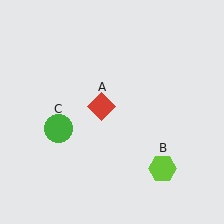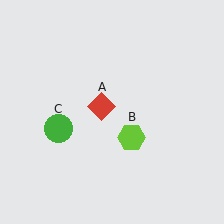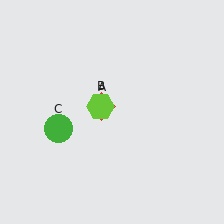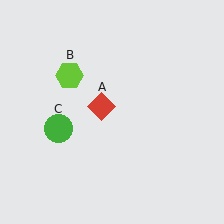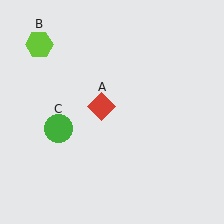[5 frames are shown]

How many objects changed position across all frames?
1 object changed position: lime hexagon (object B).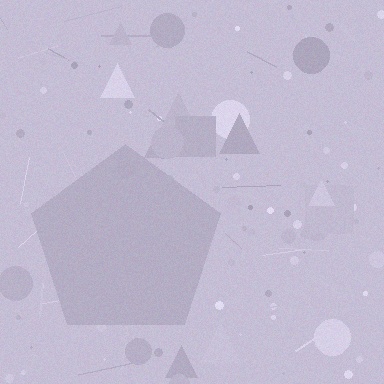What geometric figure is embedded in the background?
A pentagon is embedded in the background.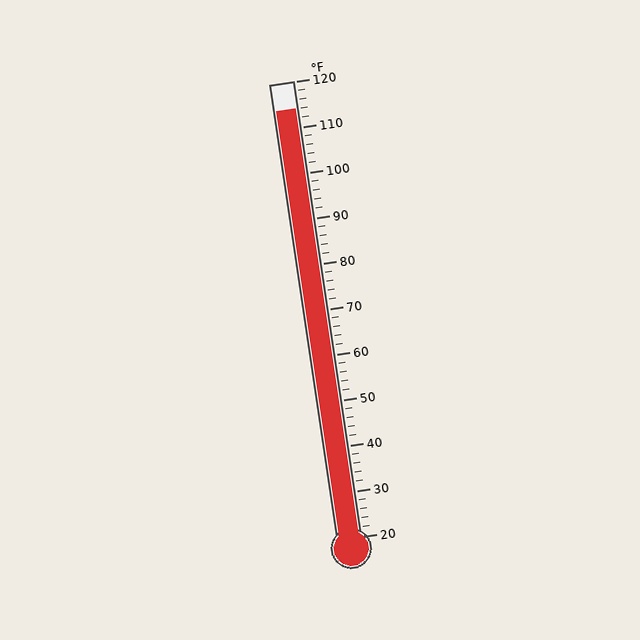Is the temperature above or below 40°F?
The temperature is above 40°F.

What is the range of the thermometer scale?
The thermometer scale ranges from 20°F to 120°F.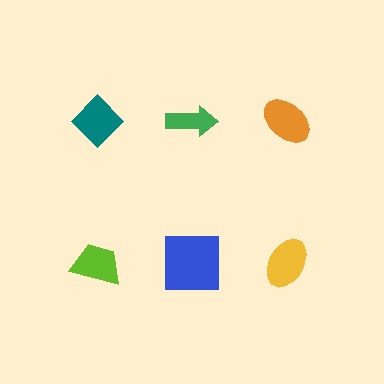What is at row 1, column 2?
A green arrow.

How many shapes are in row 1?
3 shapes.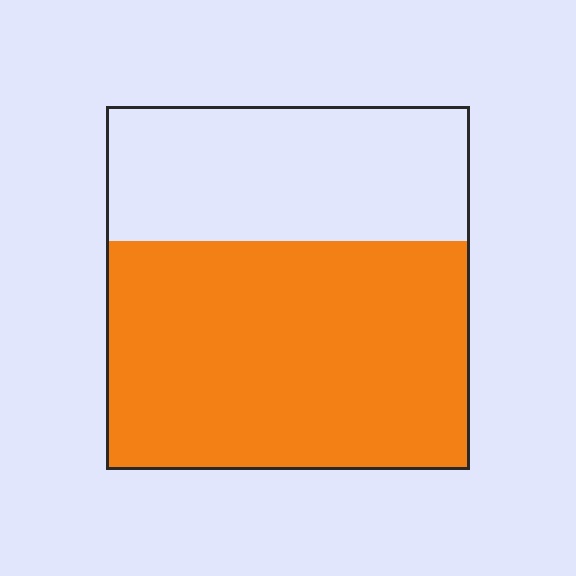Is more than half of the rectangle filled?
Yes.